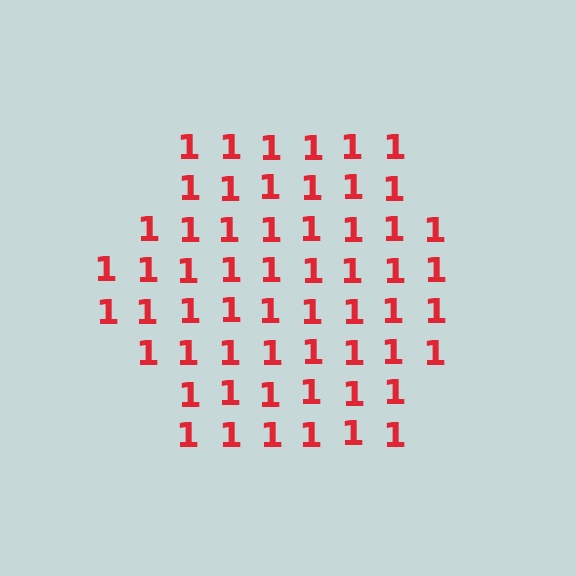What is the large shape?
The large shape is a hexagon.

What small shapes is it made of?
It is made of small digit 1's.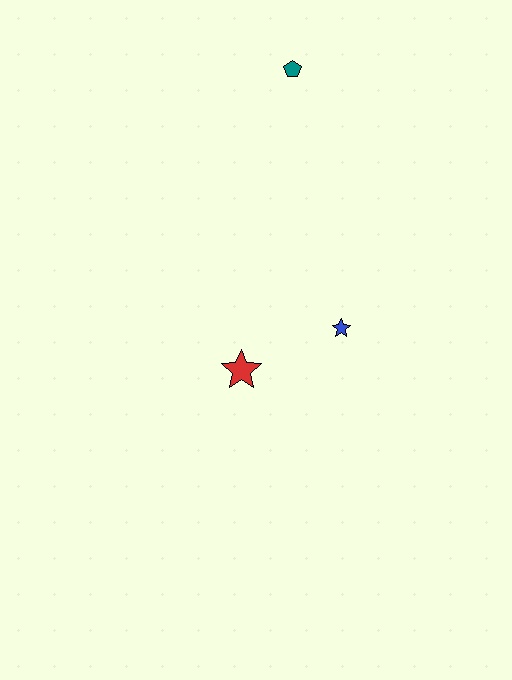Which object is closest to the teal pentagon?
The blue star is closest to the teal pentagon.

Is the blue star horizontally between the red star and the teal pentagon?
No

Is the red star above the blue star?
No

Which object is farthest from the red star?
The teal pentagon is farthest from the red star.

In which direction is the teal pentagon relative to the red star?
The teal pentagon is above the red star.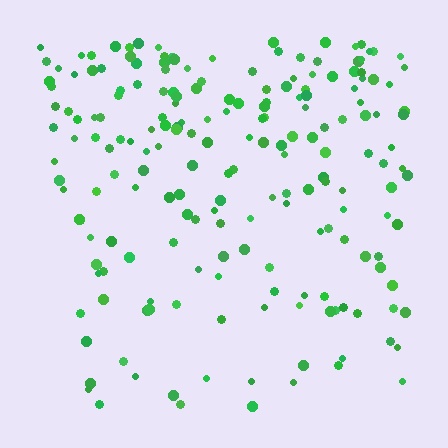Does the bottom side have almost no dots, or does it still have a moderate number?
Still a moderate number, just noticeably fewer than the top.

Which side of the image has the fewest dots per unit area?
The bottom.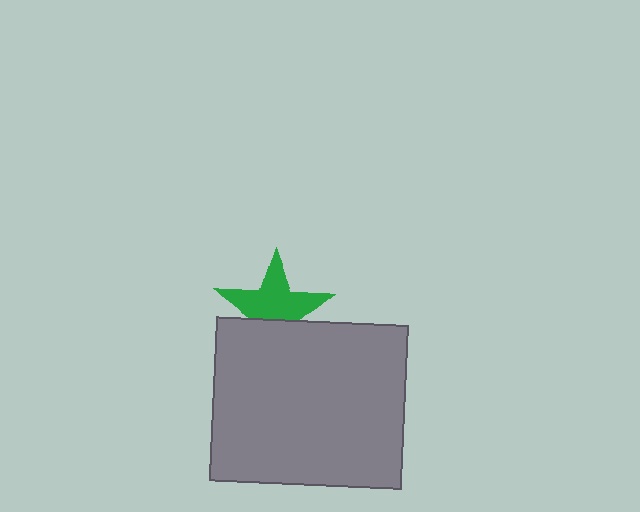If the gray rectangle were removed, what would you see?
You would see the complete green star.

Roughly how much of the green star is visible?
About half of it is visible (roughly 63%).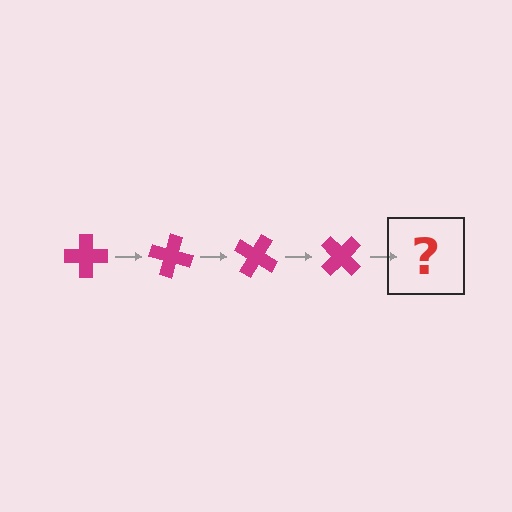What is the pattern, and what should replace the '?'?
The pattern is that the cross rotates 15 degrees each step. The '?' should be a magenta cross rotated 60 degrees.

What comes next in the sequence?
The next element should be a magenta cross rotated 60 degrees.